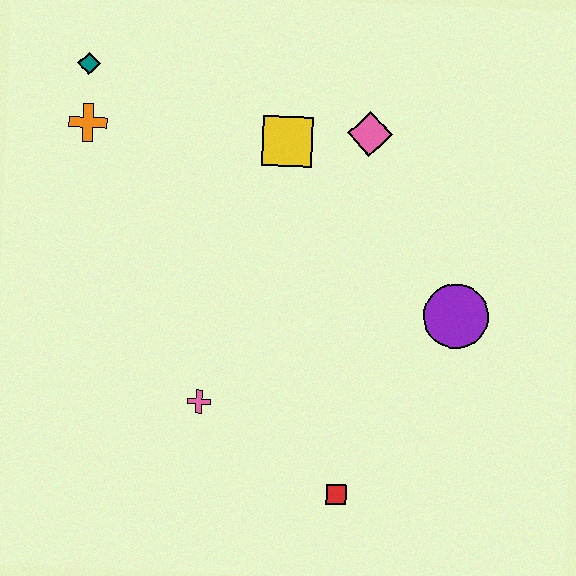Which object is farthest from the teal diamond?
The red square is farthest from the teal diamond.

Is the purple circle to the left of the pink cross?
No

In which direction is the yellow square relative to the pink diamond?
The yellow square is to the left of the pink diamond.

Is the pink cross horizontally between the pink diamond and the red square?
No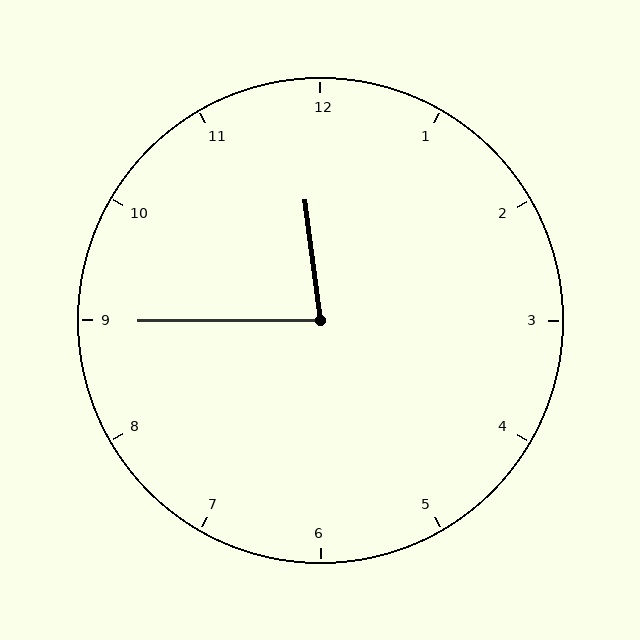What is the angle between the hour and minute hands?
Approximately 82 degrees.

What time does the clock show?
11:45.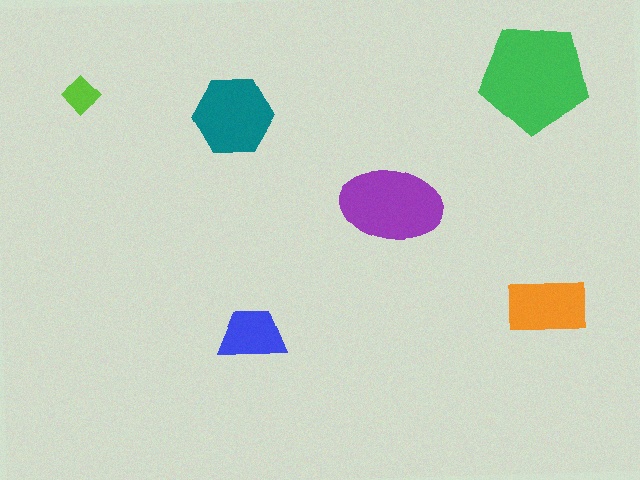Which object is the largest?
The green pentagon.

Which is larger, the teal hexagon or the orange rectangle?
The teal hexagon.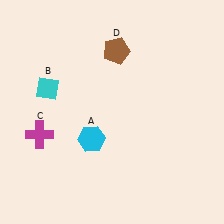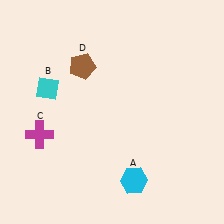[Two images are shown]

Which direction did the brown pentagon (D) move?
The brown pentagon (D) moved left.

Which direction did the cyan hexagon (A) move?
The cyan hexagon (A) moved right.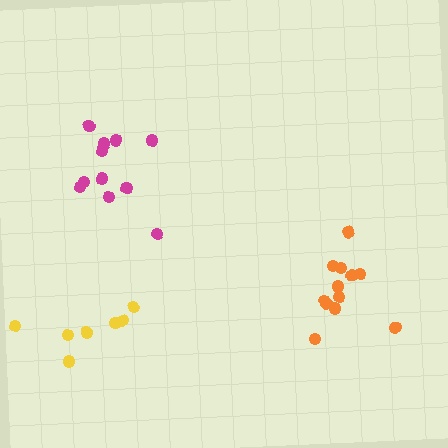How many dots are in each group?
Group 1: 7 dots, Group 2: 11 dots, Group 3: 12 dots (30 total).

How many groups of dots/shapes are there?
There are 3 groups.